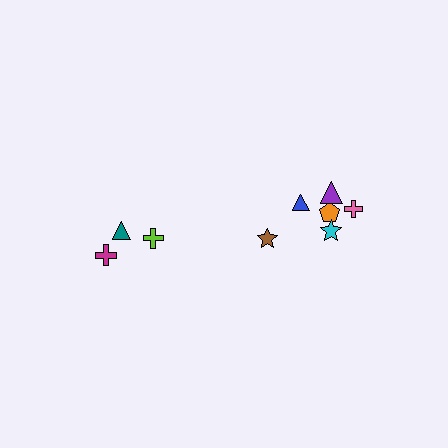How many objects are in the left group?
There are 3 objects.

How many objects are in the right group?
There are 6 objects.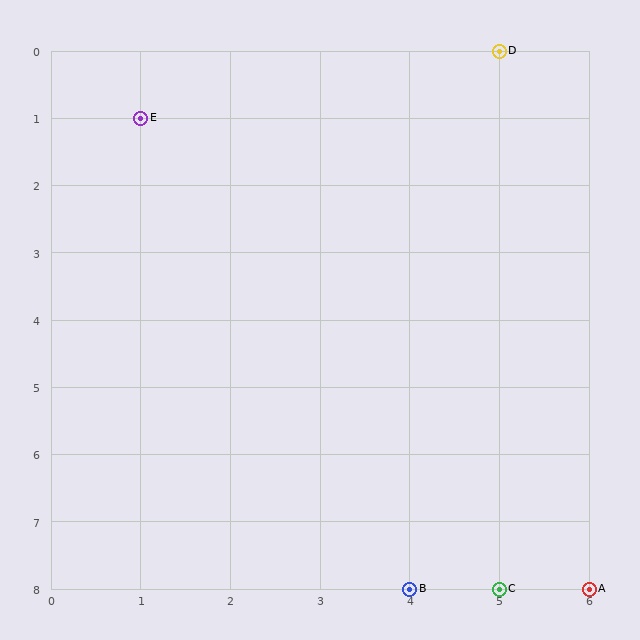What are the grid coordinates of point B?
Point B is at grid coordinates (4, 8).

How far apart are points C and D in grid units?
Points C and D are 8 rows apart.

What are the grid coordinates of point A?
Point A is at grid coordinates (6, 8).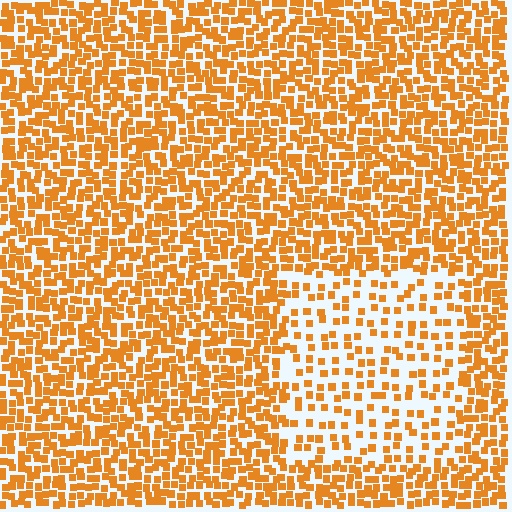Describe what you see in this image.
The image contains small orange elements arranged at two different densities. A rectangle-shaped region is visible where the elements are less densely packed than the surrounding area.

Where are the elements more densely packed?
The elements are more densely packed outside the rectangle boundary.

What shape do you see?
I see a rectangle.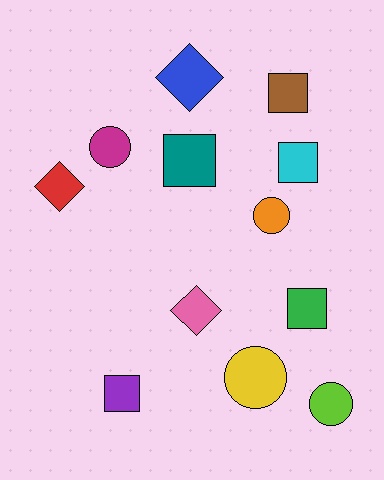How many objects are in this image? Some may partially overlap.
There are 12 objects.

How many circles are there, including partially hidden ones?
There are 4 circles.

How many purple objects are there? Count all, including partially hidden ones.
There is 1 purple object.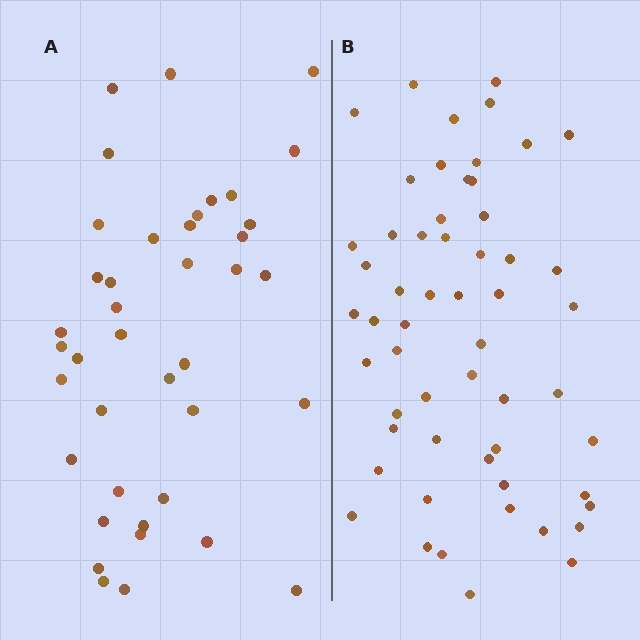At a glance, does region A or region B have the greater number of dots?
Region B (the right region) has more dots.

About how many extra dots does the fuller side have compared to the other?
Region B has approximately 15 more dots than region A.